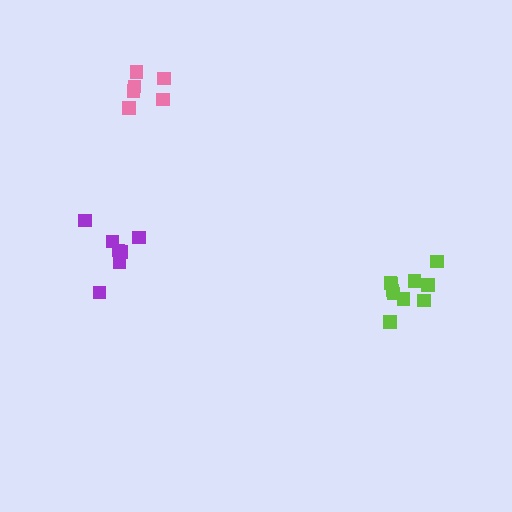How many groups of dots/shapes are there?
There are 3 groups.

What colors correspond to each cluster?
The clusters are colored: purple, lime, pink.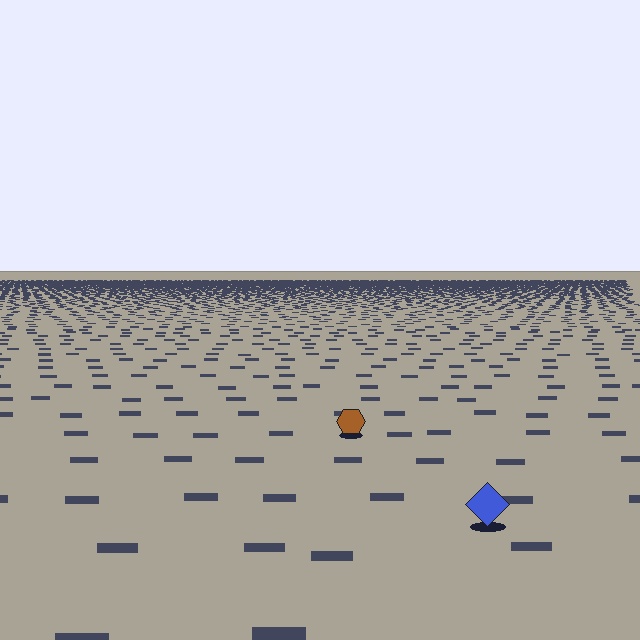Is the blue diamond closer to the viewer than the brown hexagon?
Yes. The blue diamond is closer — you can tell from the texture gradient: the ground texture is coarser near it.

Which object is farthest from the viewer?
The brown hexagon is farthest from the viewer. It appears smaller and the ground texture around it is denser.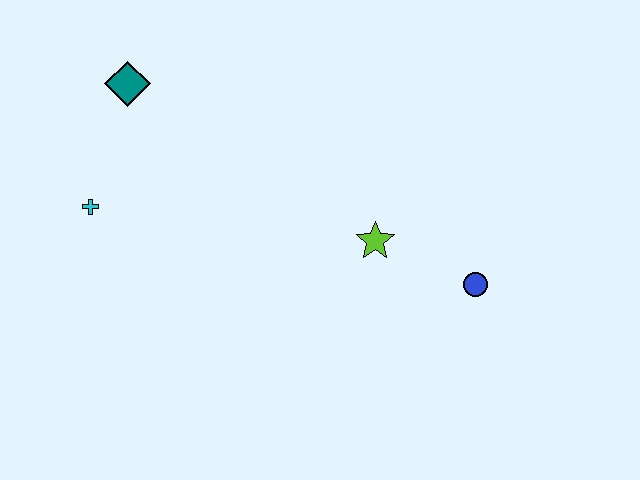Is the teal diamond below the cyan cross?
No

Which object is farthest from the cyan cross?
The blue circle is farthest from the cyan cross.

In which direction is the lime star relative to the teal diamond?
The lime star is to the right of the teal diamond.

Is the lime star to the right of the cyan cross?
Yes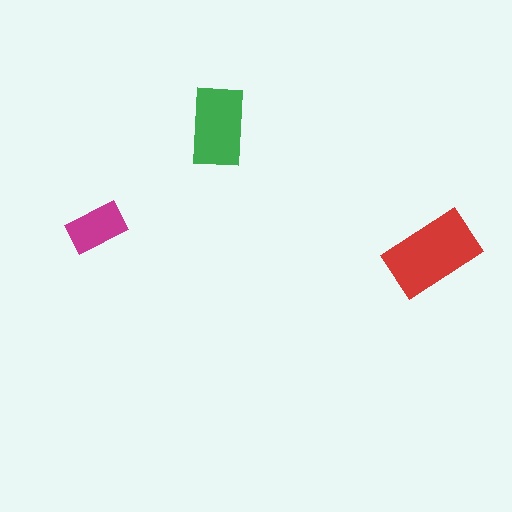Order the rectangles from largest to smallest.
the red one, the green one, the magenta one.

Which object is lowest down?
The red rectangle is bottommost.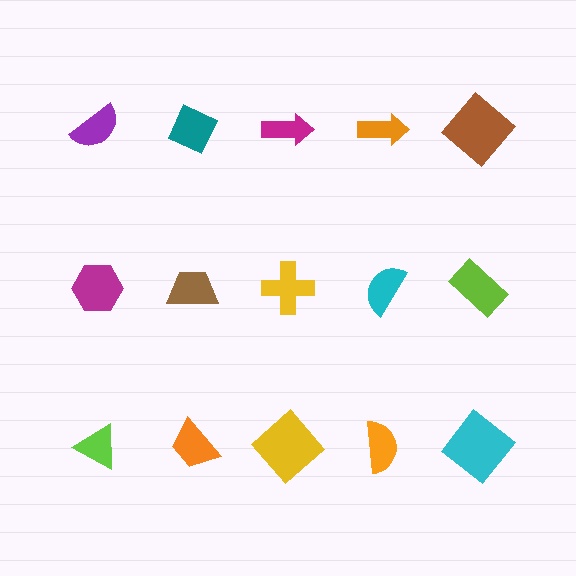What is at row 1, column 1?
A purple semicircle.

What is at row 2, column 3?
A yellow cross.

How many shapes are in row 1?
5 shapes.